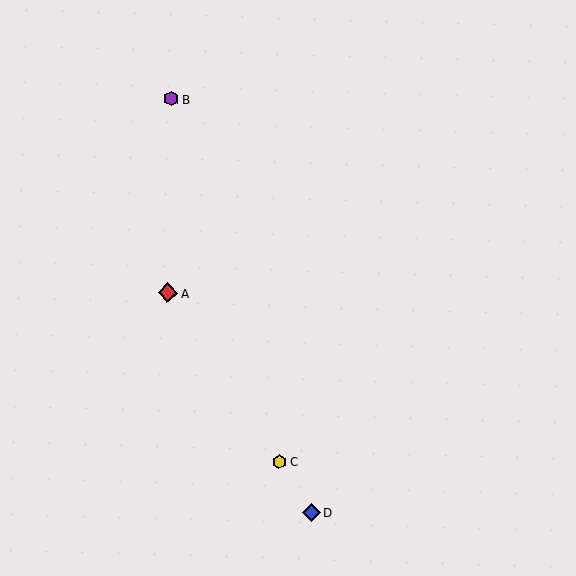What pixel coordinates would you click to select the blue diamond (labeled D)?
Click at (311, 512) to select the blue diamond D.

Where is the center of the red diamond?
The center of the red diamond is at (168, 293).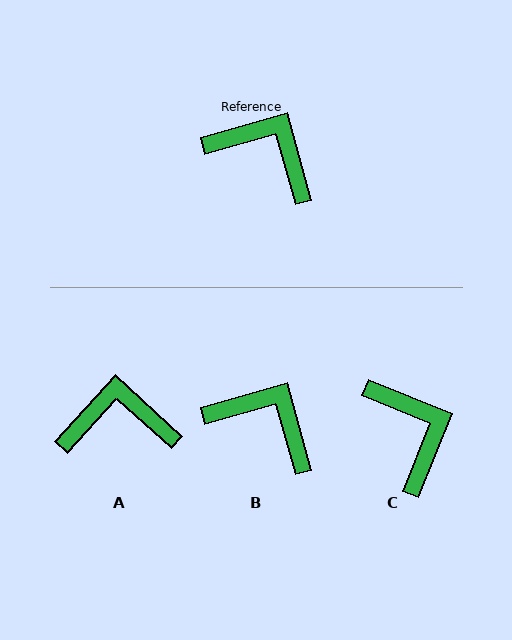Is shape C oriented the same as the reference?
No, it is off by about 38 degrees.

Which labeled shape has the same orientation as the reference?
B.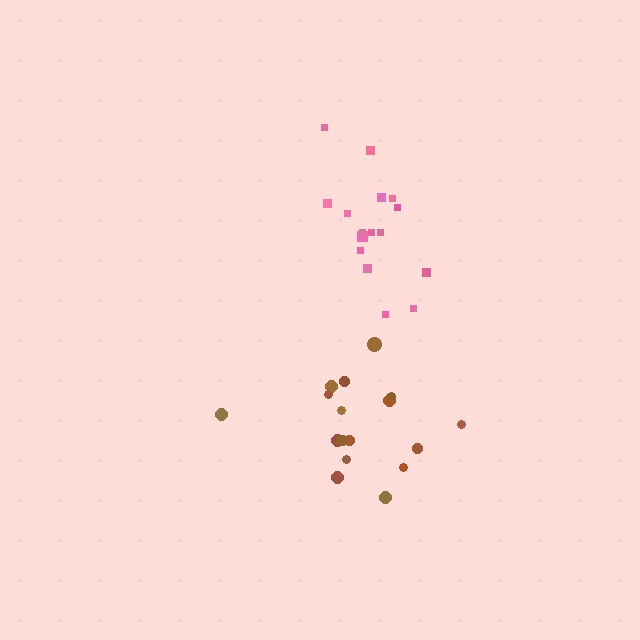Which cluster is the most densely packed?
Pink.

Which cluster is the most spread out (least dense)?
Brown.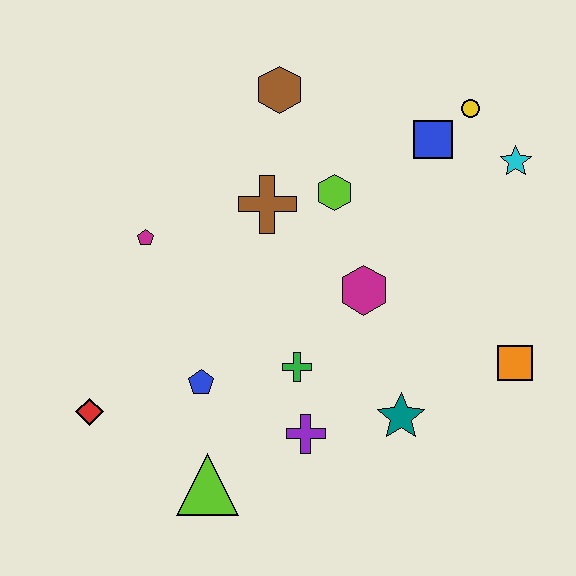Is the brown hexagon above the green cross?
Yes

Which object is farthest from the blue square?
The red diamond is farthest from the blue square.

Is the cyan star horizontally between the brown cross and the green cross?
No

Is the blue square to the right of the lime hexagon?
Yes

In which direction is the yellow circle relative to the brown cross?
The yellow circle is to the right of the brown cross.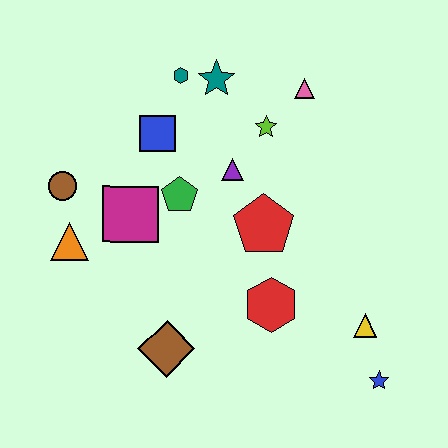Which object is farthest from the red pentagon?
The brown circle is farthest from the red pentagon.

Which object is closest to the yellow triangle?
The blue star is closest to the yellow triangle.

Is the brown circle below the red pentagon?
No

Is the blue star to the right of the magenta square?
Yes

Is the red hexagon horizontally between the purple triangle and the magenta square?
No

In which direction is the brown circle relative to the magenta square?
The brown circle is to the left of the magenta square.